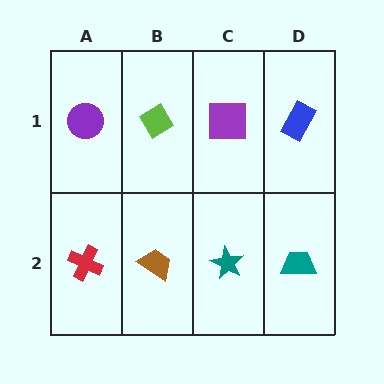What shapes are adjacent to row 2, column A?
A purple circle (row 1, column A), a brown trapezoid (row 2, column B).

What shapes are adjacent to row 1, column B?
A brown trapezoid (row 2, column B), a purple circle (row 1, column A), a purple square (row 1, column C).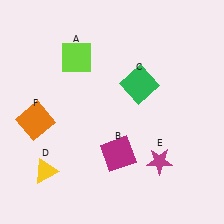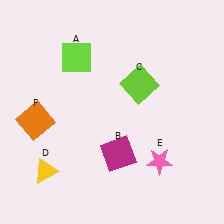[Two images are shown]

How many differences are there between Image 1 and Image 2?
There are 2 differences between the two images.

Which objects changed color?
C changed from green to lime. E changed from magenta to pink.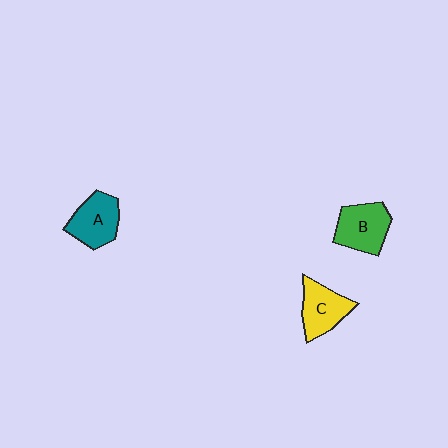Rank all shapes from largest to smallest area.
From largest to smallest: B (green), A (teal), C (yellow).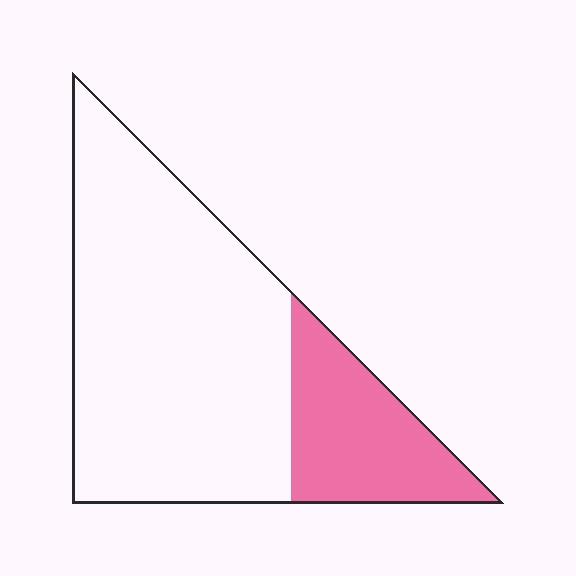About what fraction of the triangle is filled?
About one quarter (1/4).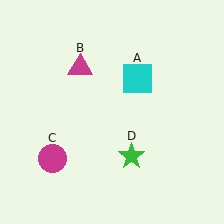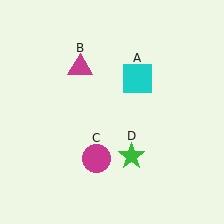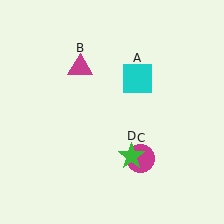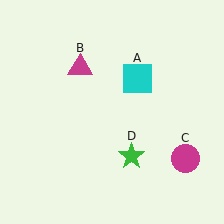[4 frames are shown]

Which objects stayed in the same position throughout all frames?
Cyan square (object A) and magenta triangle (object B) and green star (object D) remained stationary.